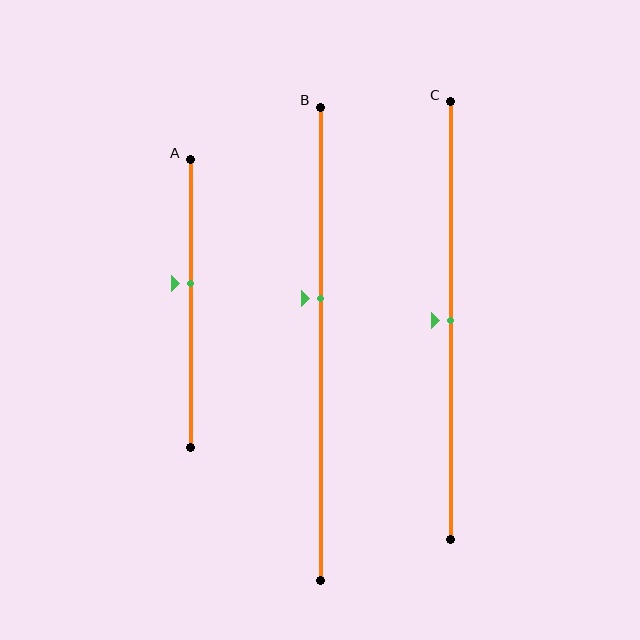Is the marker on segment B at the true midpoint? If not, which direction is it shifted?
No, the marker on segment B is shifted upward by about 10% of the segment length.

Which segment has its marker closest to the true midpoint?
Segment C has its marker closest to the true midpoint.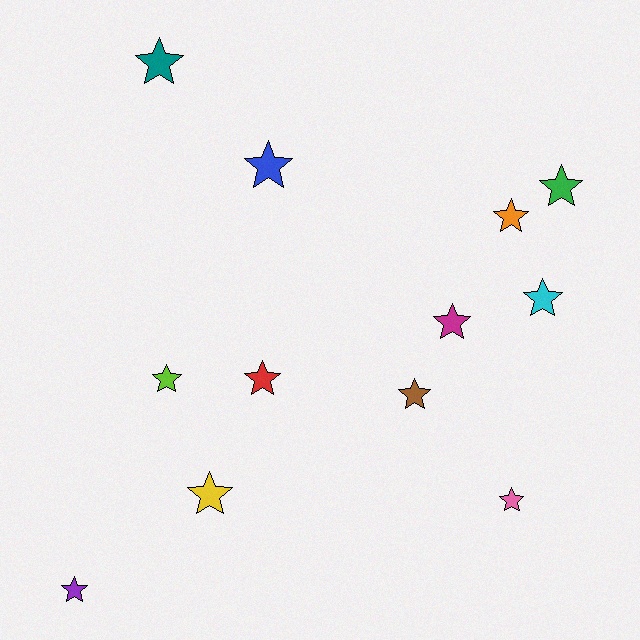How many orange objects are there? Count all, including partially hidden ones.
There is 1 orange object.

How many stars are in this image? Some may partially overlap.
There are 12 stars.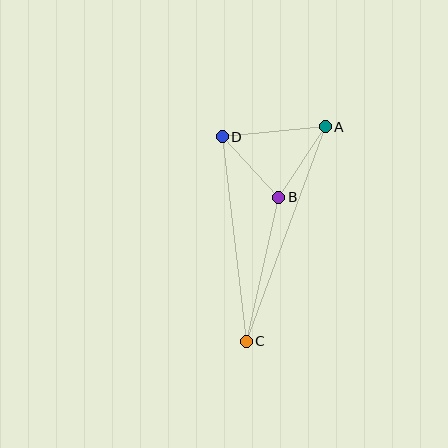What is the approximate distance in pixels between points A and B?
The distance between A and B is approximately 84 pixels.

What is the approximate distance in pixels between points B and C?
The distance between B and C is approximately 148 pixels.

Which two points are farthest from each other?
Points A and C are farthest from each other.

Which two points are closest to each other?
Points B and D are closest to each other.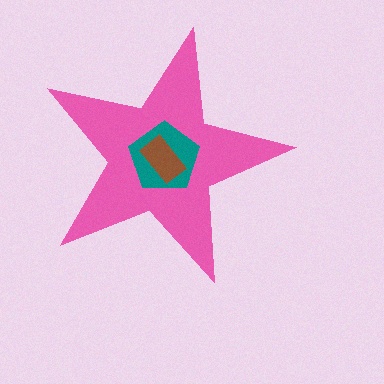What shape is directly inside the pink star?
The teal pentagon.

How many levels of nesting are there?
3.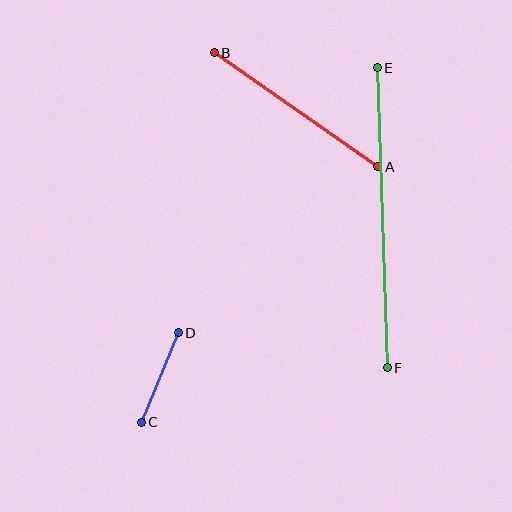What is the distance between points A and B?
The distance is approximately 199 pixels.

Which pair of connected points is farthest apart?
Points E and F are farthest apart.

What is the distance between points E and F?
The distance is approximately 300 pixels.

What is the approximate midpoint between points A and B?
The midpoint is at approximately (296, 110) pixels.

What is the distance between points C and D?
The distance is approximately 97 pixels.